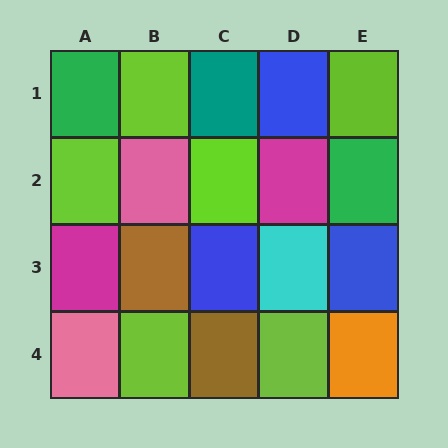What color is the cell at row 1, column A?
Green.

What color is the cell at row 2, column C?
Lime.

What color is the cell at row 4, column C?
Brown.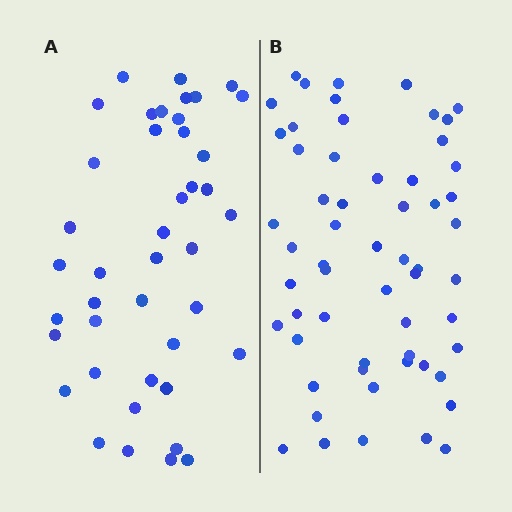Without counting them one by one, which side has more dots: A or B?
Region B (the right region) has more dots.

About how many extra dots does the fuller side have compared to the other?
Region B has approximately 15 more dots than region A.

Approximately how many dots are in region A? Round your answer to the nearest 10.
About 40 dots. (The exact count is 42, which rounds to 40.)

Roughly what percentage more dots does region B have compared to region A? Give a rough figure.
About 40% more.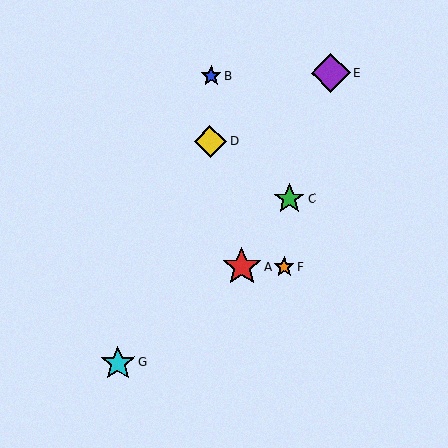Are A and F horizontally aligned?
Yes, both are at y≈267.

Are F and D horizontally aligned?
No, F is at y≈266 and D is at y≈141.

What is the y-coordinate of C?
Object C is at y≈199.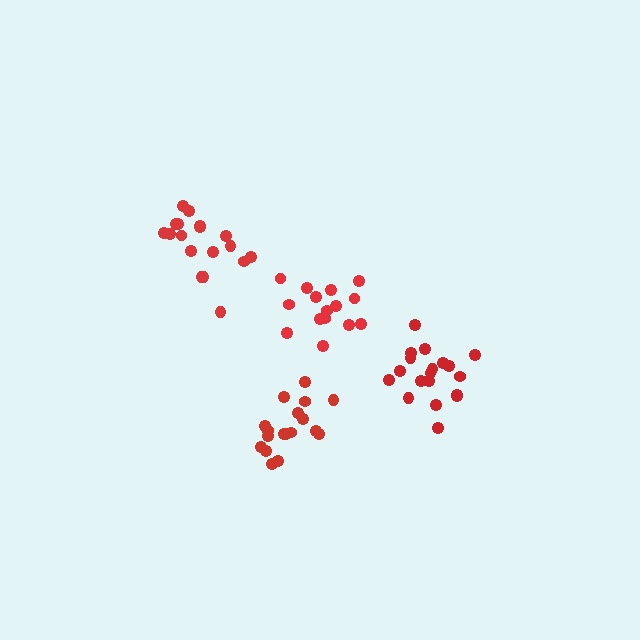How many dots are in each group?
Group 1: 19 dots, Group 2: 15 dots, Group 3: 18 dots, Group 4: 18 dots (70 total).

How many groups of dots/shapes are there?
There are 4 groups.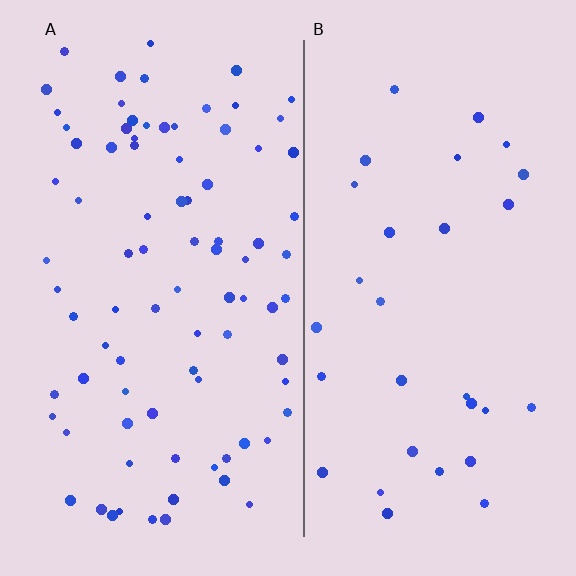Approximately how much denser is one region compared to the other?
Approximately 2.8× — region A over region B.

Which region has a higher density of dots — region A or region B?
A (the left).